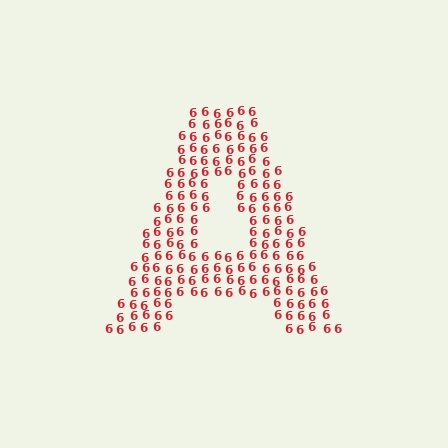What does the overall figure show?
The overall figure shows the letter A.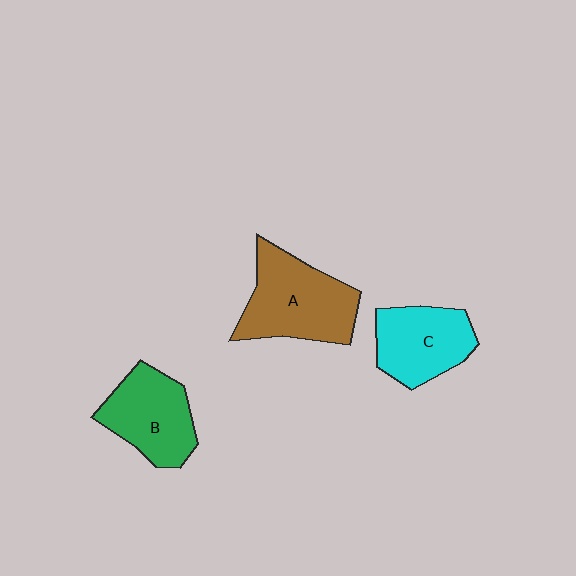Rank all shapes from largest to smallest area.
From largest to smallest: A (brown), B (green), C (cyan).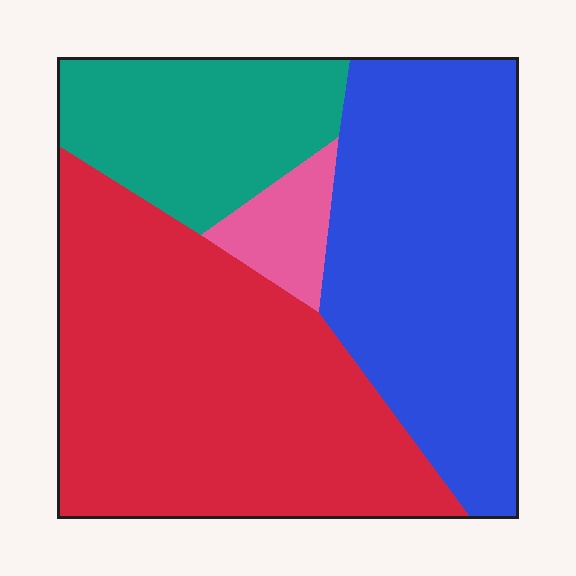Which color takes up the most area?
Red, at roughly 45%.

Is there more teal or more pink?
Teal.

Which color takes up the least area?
Pink, at roughly 5%.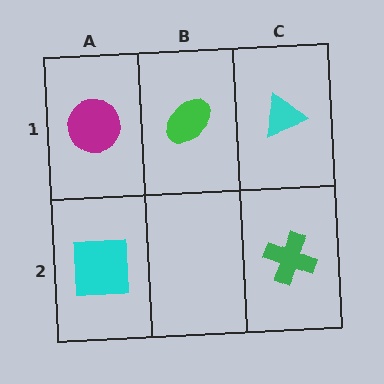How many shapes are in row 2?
2 shapes.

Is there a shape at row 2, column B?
No, that cell is empty.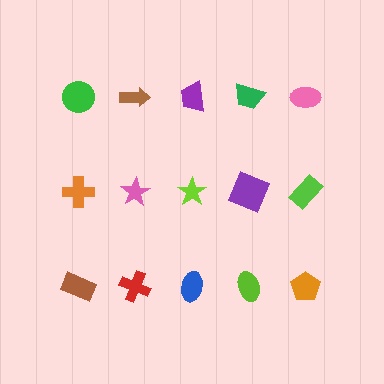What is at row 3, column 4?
A lime ellipse.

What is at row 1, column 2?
A brown arrow.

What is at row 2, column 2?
A pink star.